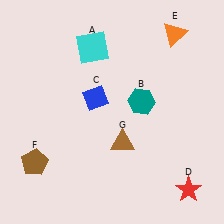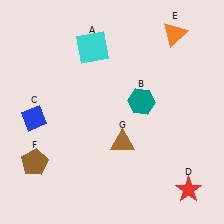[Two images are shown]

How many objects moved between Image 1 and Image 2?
1 object moved between the two images.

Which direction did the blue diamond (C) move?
The blue diamond (C) moved left.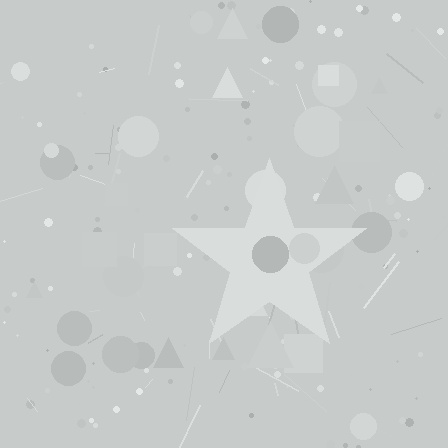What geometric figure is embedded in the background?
A star is embedded in the background.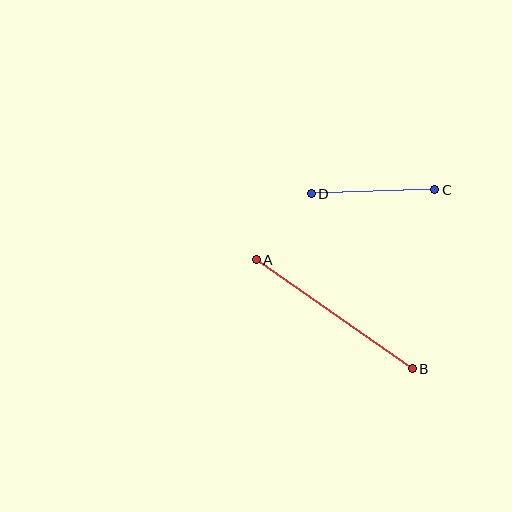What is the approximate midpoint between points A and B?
The midpoint is at approximately (334, 314) pixels.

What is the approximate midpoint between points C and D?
The midpoint is at approximately (373, 192) pixels.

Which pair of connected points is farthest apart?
Points A and B are farthest apart.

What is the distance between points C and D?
The distance is approximately 124 pixels.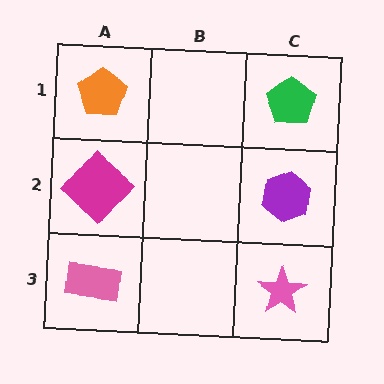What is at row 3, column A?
A pink rectangle.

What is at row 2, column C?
A purple hexagon.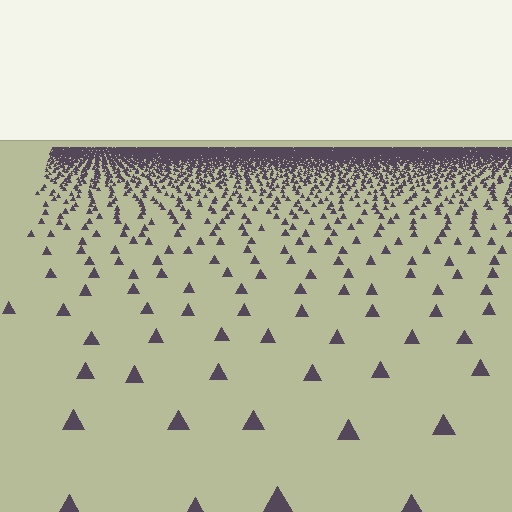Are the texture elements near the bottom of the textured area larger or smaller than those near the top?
Larger. Near the bottom, elements are closer to the viewer and appear at a bigger on-screen size.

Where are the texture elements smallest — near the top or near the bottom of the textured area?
Near the top.